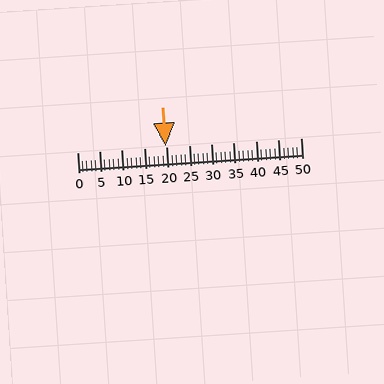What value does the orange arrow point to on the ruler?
The orange arrow points to approximately 20.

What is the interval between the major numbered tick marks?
The major tick marks are spaced 5 units apart.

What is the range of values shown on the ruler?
The ruler shows values from 0 to 50.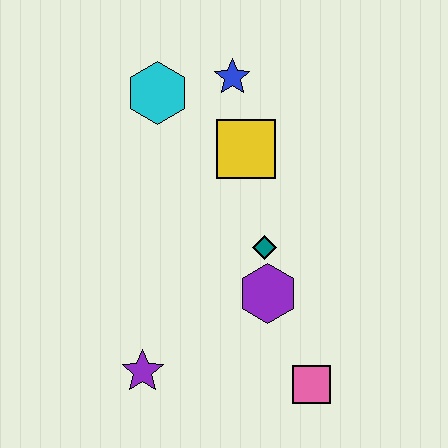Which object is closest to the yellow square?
The blue star is closest to the yellow square.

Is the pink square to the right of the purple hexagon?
Yes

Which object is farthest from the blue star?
The pink square is farthest from the blue star.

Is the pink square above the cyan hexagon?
No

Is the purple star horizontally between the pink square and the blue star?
No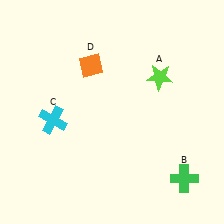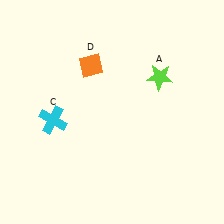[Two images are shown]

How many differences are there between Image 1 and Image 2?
There is 1 difference between the two images.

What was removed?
The green cross (B) was removed in Image 2.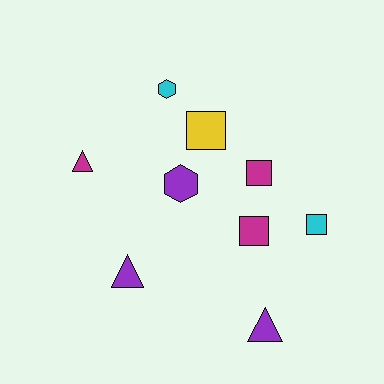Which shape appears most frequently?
Square, with 4 objects.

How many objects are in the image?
There are 9 objects.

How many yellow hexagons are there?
There are no yellow hexagons.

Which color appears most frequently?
Magenta, with 3 objects.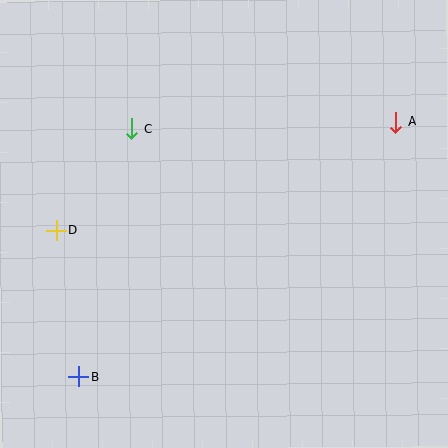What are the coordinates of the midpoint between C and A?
The midpoint between C and A is at (264, 125).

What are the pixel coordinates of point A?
Point A is at (396, 122).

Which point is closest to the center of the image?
Point C at (132, 128) is closest to the center.